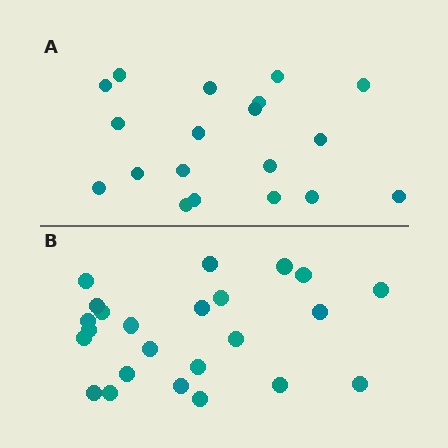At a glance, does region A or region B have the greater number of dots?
Region B (the bottom region) has more dots.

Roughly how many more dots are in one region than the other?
Region B has about 5 more dots than region A.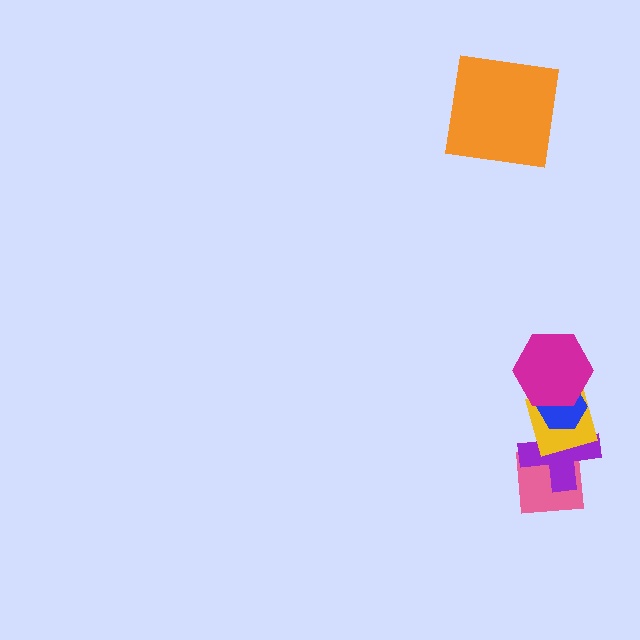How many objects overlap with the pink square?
1 object overlaps with the pink square.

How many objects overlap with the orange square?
0 objects overlap with the orange square.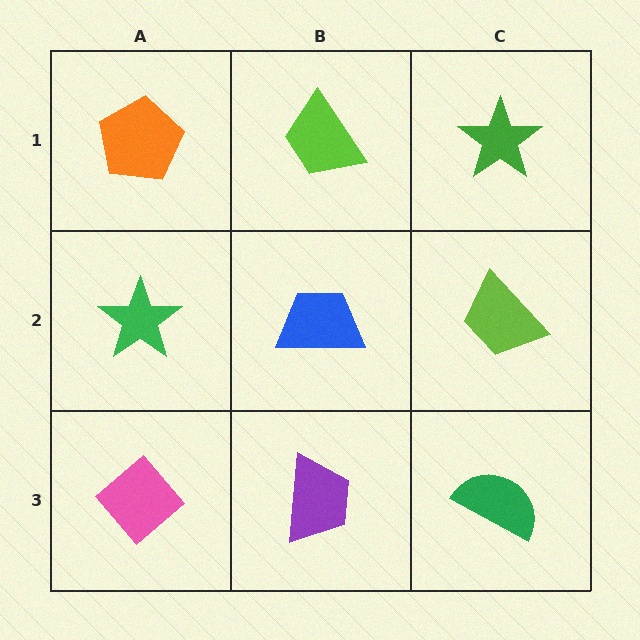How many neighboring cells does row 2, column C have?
3.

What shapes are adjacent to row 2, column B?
A lime trapezoid (row 1, column B), a purple trapezoid (row 3, column B), a green star (row 2, column A), a lime trapezoid (row 2, column C).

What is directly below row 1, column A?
A green star.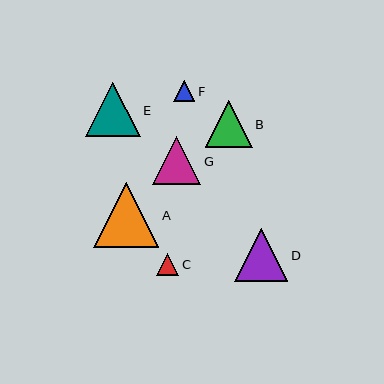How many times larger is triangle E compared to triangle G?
Triangle E is approximately 1.1 times the size of triangle G.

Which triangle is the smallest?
Triangle F is the smallest with a size of approximately 21 pixels.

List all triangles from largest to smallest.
From largest to smallest: A, E, D, G, B, C, F.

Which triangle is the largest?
Triangle A is the largest with a size of approximately 65 pixels.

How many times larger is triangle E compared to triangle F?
Triangle E is approximately 2.6 times the size of triangle F.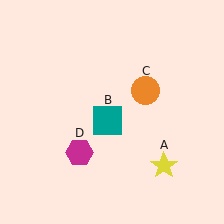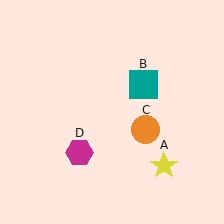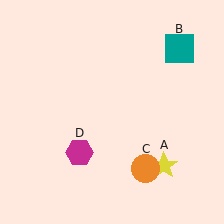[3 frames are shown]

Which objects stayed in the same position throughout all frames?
Yellow star (object A) and magenta hexagon (object D) remained stationary.